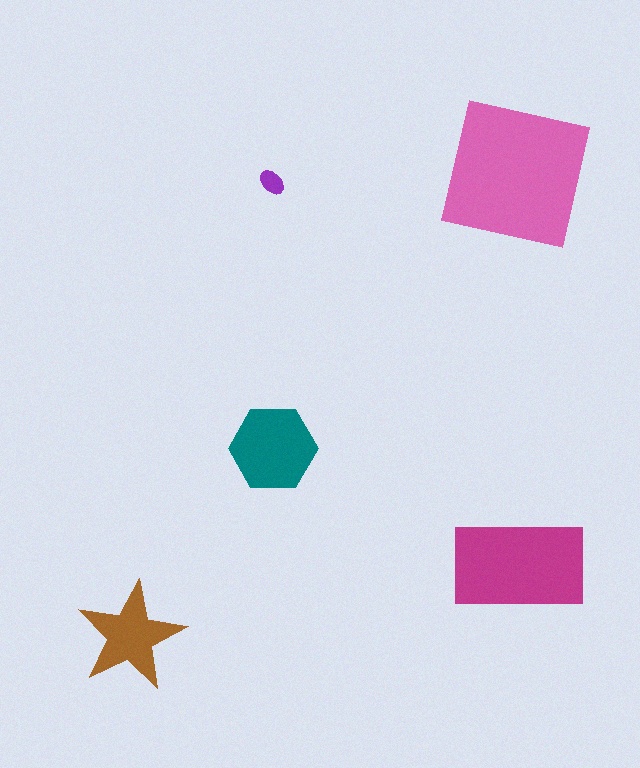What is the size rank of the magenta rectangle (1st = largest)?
2nd.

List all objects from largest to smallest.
The pink square, the magenta rectangle, the teal hexagon, the brown star, the purple ellipse.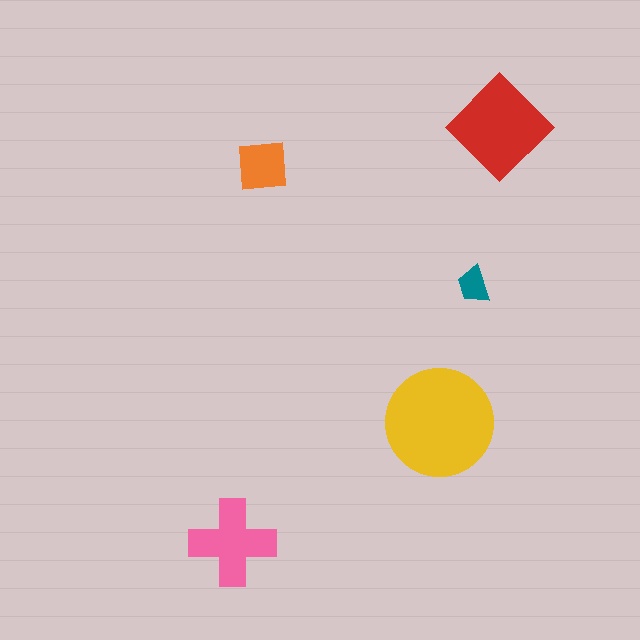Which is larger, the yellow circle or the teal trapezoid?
The yellow circle.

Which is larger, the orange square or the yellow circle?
The yellow circle.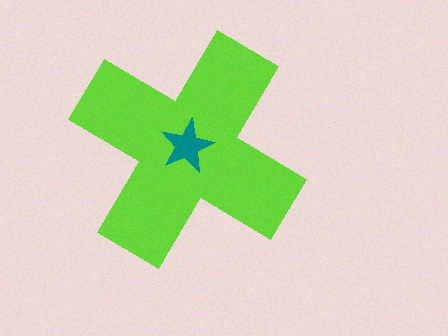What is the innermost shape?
The teal star.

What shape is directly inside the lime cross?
The teal star.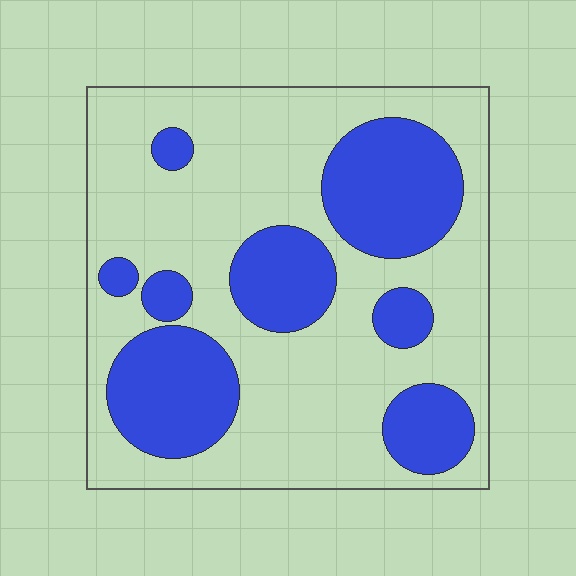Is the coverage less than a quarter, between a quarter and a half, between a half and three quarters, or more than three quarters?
Between a quarter and a half.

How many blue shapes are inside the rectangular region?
8.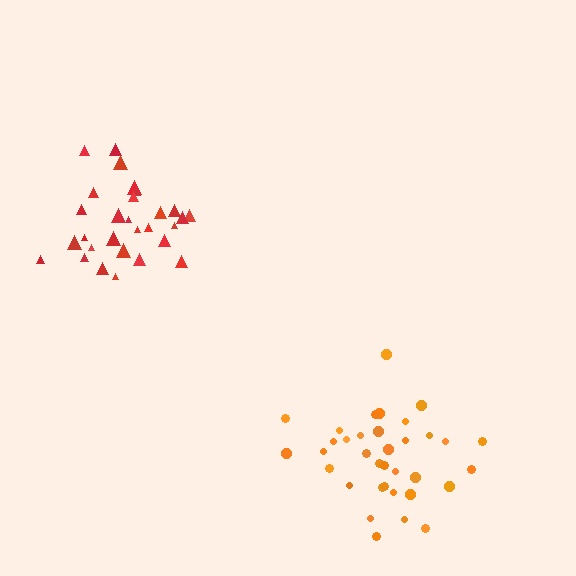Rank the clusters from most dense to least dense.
orange, red.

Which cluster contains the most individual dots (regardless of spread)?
Orange (35).